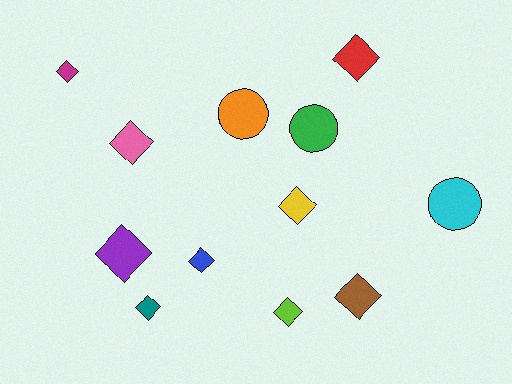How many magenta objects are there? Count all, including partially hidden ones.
There is 1 magenta object.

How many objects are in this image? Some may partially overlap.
There are 12 objects.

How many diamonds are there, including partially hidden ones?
There are 9 diamonds.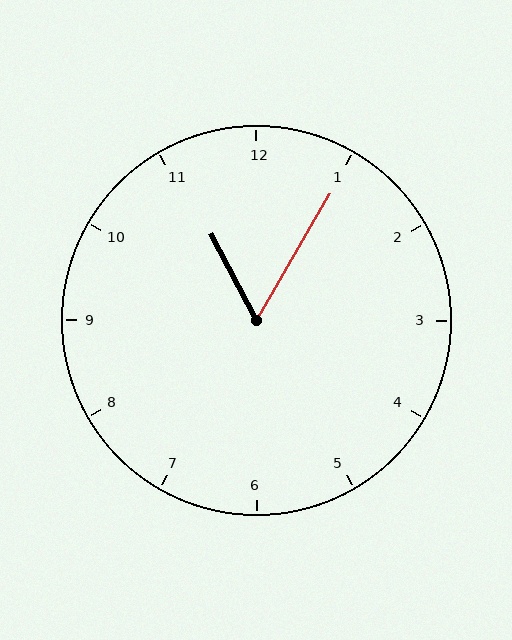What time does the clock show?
11:05.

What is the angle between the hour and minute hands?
Approximately 58 degrees.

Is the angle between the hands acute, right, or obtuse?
It is acute.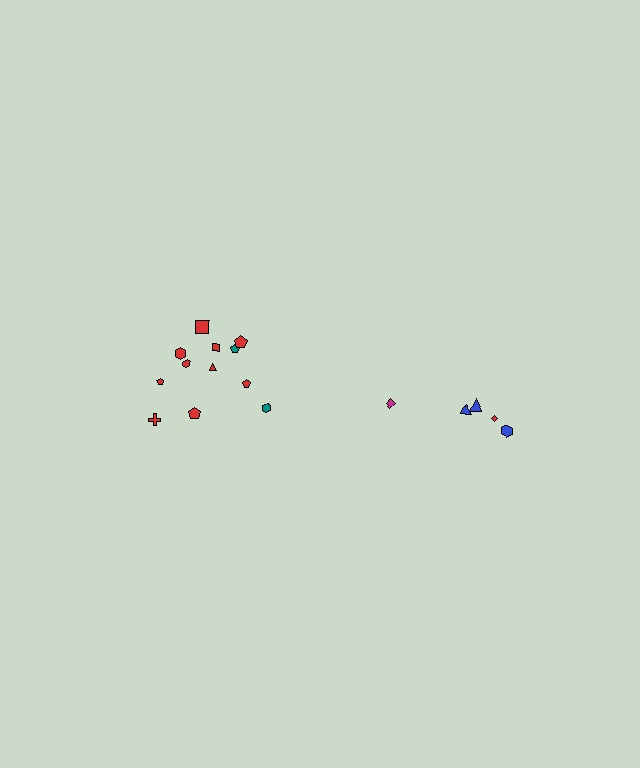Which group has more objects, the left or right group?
The left group.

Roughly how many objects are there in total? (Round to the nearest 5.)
Roughly 15 objects in total.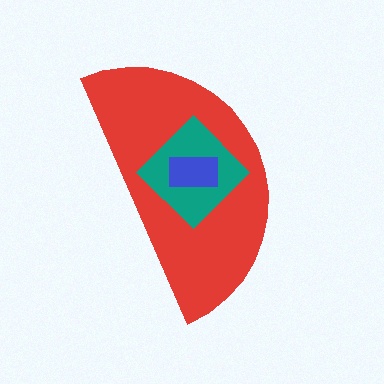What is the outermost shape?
The red semicircle.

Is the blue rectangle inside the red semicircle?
Yes.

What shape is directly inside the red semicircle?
The teal diamond.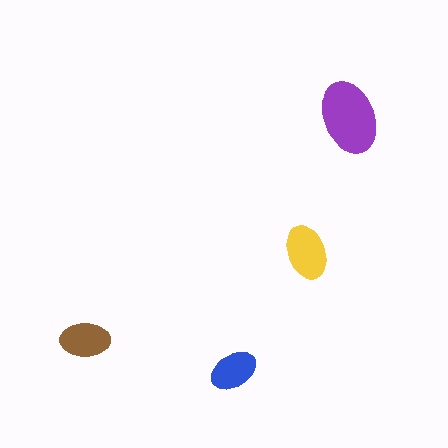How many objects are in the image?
There are 4 objects in the image.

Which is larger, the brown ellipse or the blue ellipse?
The brown one.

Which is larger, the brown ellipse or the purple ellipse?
The purple one.